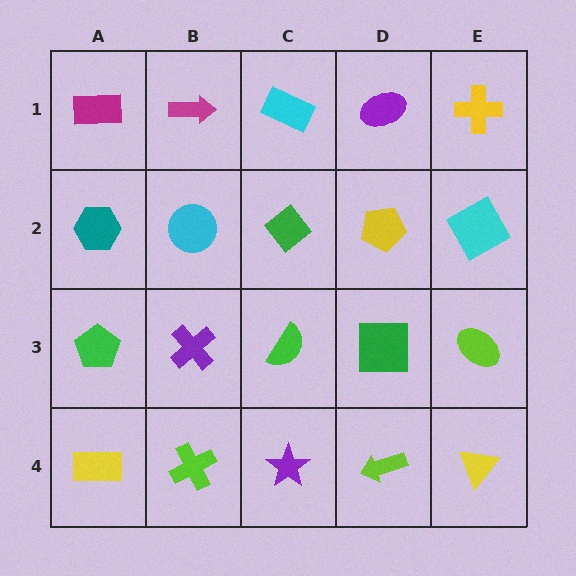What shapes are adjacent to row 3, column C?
A green diamond (row 2, column C), a purple star (row 4, column C), a purple cross (row 3, column B), a green square (row 3, column D).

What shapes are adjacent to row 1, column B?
A cyan circle (row 2, column B), a magenta rectangle (row 1, column A), a cyan rectangle (row 1, column C).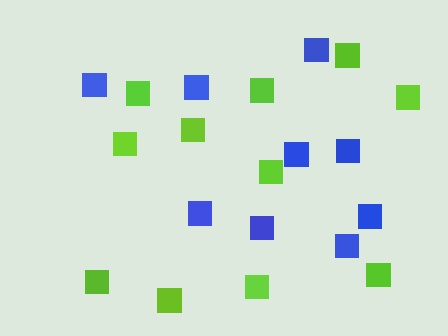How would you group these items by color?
There are 2 groups: one group of lime squares (11) and one group of blue squares (9).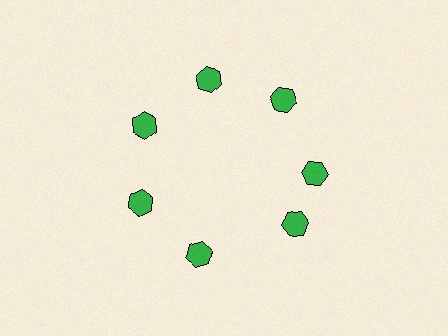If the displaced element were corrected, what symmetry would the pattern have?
It would have 7-fold rotational symmetry — the pattern would map onto itself every 51 degrees.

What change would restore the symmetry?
The symmetry would be restored by rotating it back into even spacing with its neighbors so that all 7 hexagons sit at equal angles and equal distance from the center.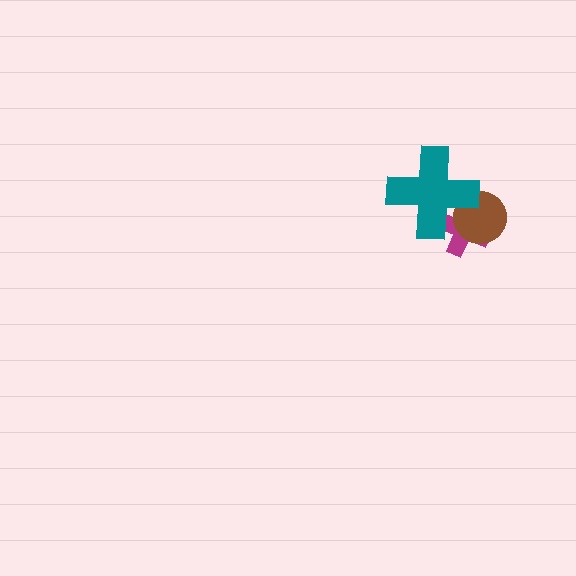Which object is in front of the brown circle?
The teal cross is in front of the brown circle.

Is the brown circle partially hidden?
Yes, it is partially covered by another shape.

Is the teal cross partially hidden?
No, no other shape covers it.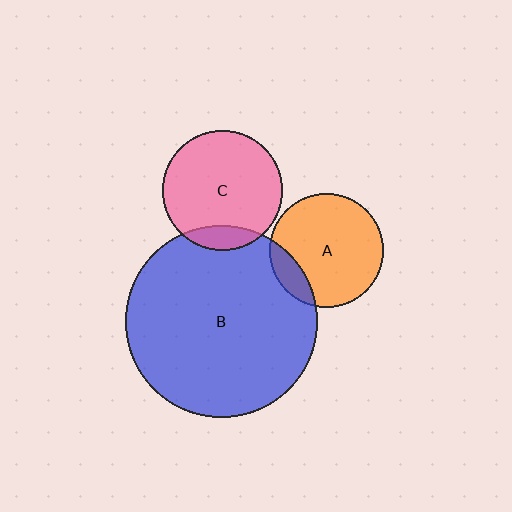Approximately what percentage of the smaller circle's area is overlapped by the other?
Approximately 10%.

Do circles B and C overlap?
Yes.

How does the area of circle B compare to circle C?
Approximately 2.6 times.